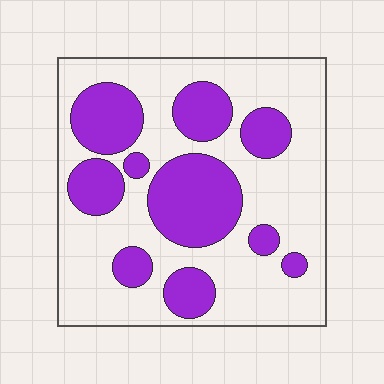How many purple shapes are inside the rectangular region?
10.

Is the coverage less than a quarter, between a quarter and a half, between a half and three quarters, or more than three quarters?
Between a quarter and a half.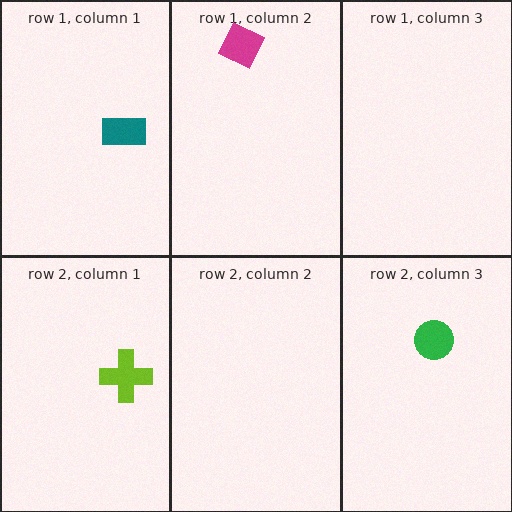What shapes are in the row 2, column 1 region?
The lime cross.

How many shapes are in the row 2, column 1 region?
1.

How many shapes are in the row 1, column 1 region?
1.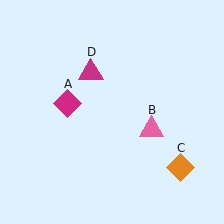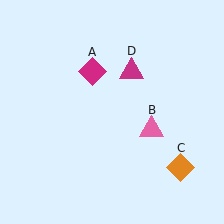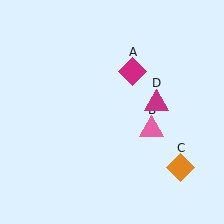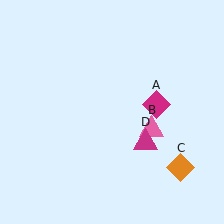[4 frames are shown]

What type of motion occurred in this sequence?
The magenta diamond (object A), magenta triangle (object D) rotated clockwise around the center of the scene.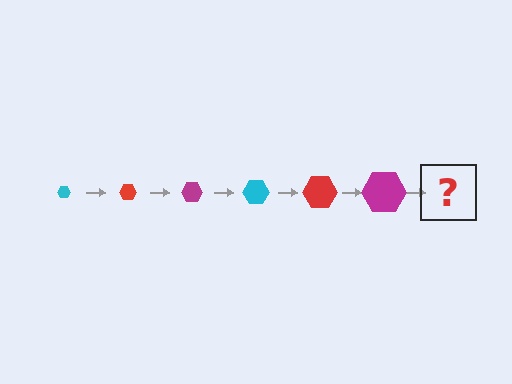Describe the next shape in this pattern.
It should be a cyan hexagon, larger than the previous one.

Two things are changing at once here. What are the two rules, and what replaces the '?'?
The two rules are that the hexagon grows larger each step and the color cycles through cyan, red, and magenta. The '?' should be a cyan hexagon, larger than the previous one.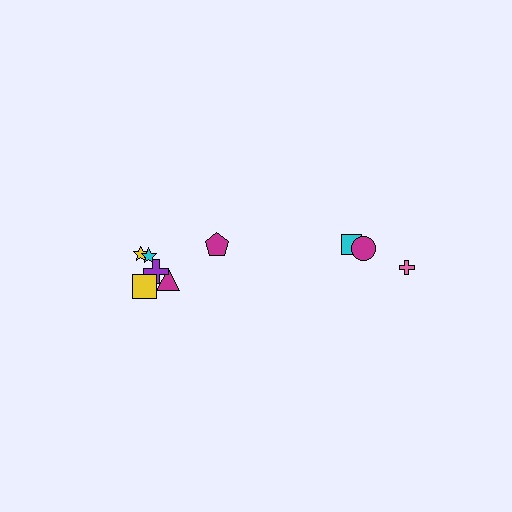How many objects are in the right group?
There are 3 objects.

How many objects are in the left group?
There are 6 objects.